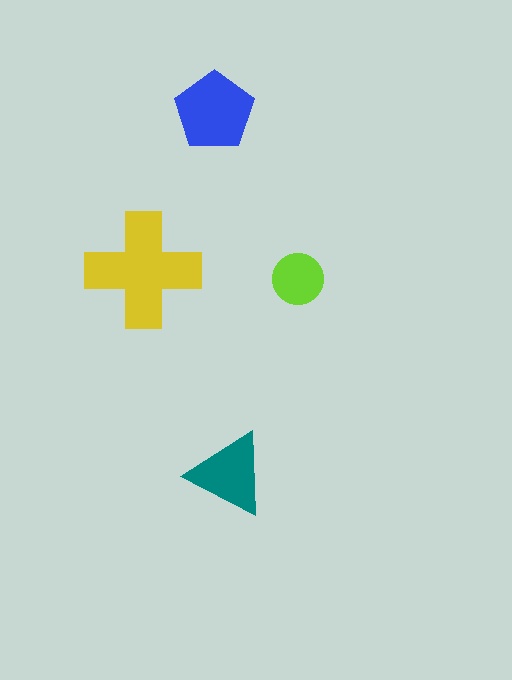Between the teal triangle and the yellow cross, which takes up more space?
The yellow cross.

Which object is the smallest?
The lime circle.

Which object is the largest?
The yellow cross.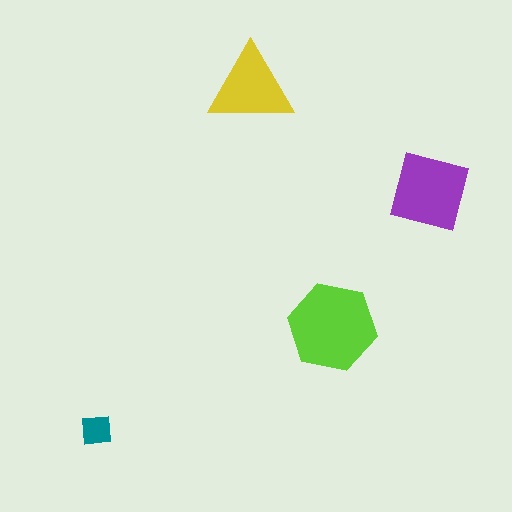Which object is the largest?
The lime hexagon.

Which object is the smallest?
The teal square.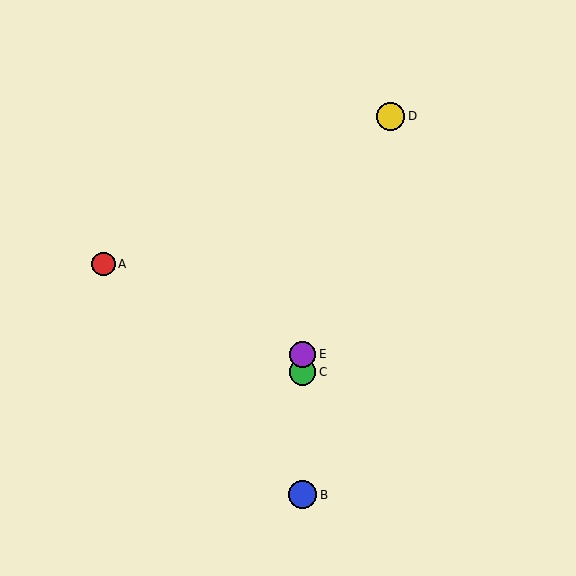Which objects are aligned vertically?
Objects B, C, E are aligned vertically.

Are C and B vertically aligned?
Yes, both are at x≈302.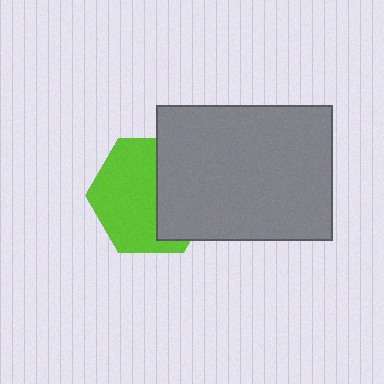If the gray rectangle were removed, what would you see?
You would see the complete lime hexagon.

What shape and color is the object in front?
The object in front is a gray rectangle.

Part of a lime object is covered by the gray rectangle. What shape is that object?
It is a hexagon.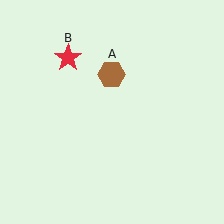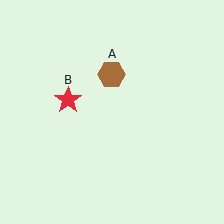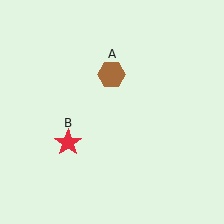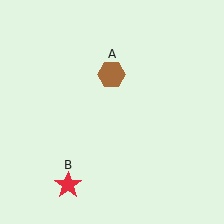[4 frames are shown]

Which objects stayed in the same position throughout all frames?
Brown hexagon (object A) remained stationary.